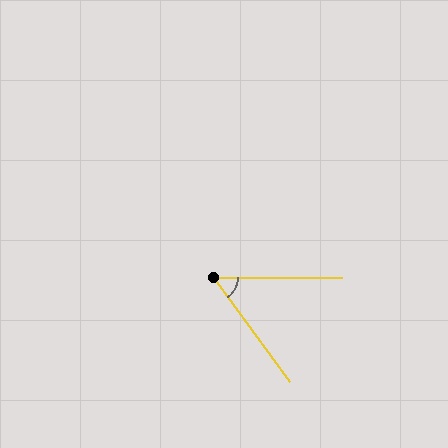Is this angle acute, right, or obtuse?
It is acute.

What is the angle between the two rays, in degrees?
Approximately 54 degrees.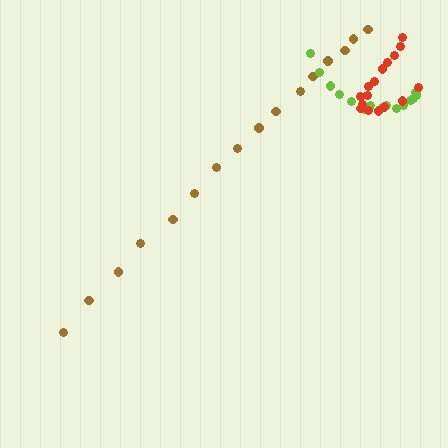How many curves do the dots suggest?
There are 3 distinct paths.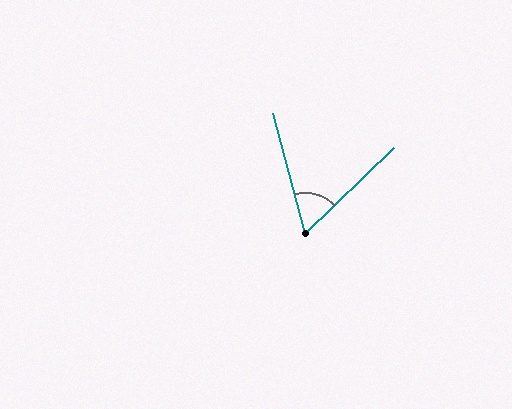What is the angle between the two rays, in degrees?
Approximately 61 degrees.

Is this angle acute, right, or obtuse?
It is acute.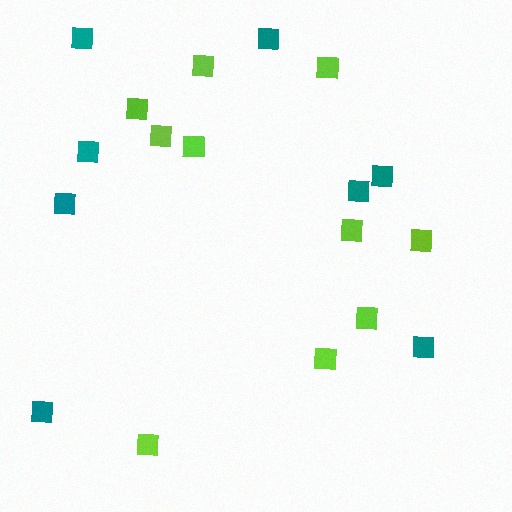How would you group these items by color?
There are 2 groups: one group of lime squares (10) and one group of teal squares (8).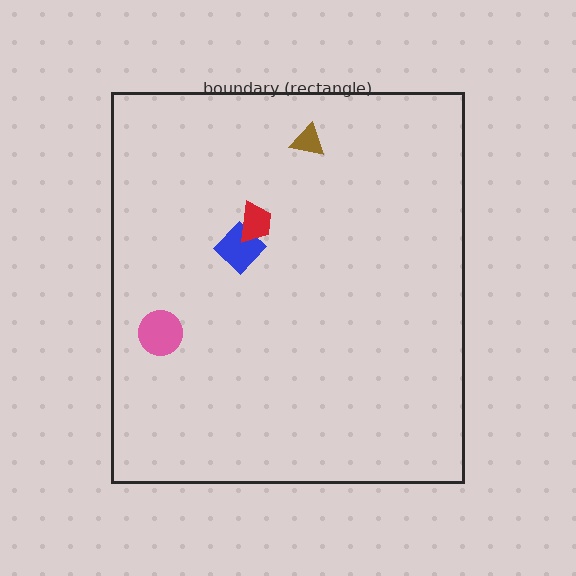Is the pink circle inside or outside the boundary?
Inside.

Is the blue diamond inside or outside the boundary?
Inside.